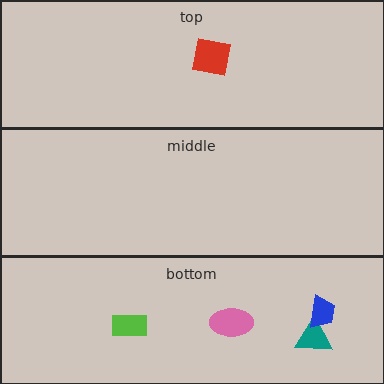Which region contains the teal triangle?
The bottom region.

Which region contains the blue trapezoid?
The bottom region.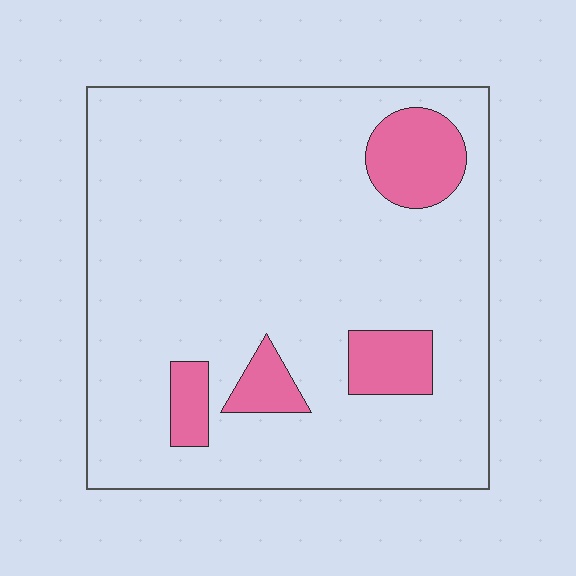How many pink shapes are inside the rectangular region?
4.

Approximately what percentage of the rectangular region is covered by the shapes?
Approximately 15%.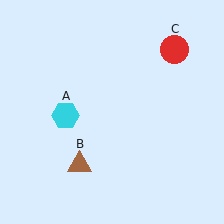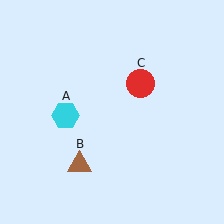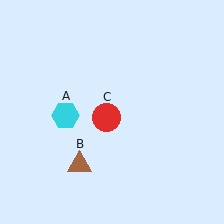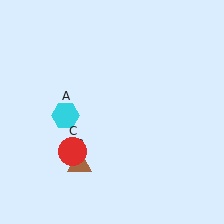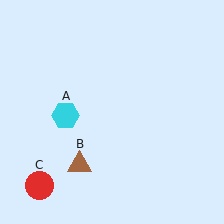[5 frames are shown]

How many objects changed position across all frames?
1 object changed position: red circle (object C).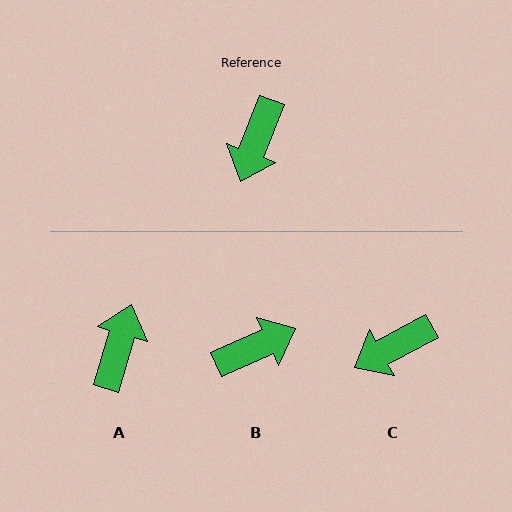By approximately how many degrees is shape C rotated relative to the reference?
Approximately 41 degrees clockwise.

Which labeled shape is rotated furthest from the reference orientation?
A, about 175 degrees away.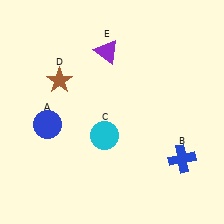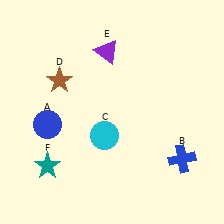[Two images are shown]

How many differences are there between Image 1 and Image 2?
There is 1 difference between the two images.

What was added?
A teal star (F) was added in Image 2.